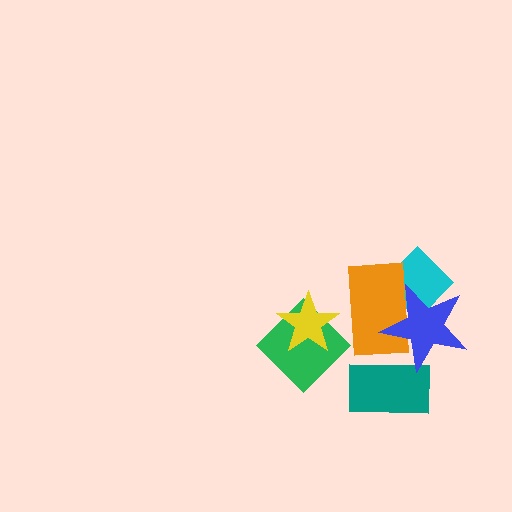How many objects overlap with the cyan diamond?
2 objects overlap with the cyan diamond.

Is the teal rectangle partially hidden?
Yes, it is partially covered by another shape.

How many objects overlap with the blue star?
3 objects overlap with the blue star.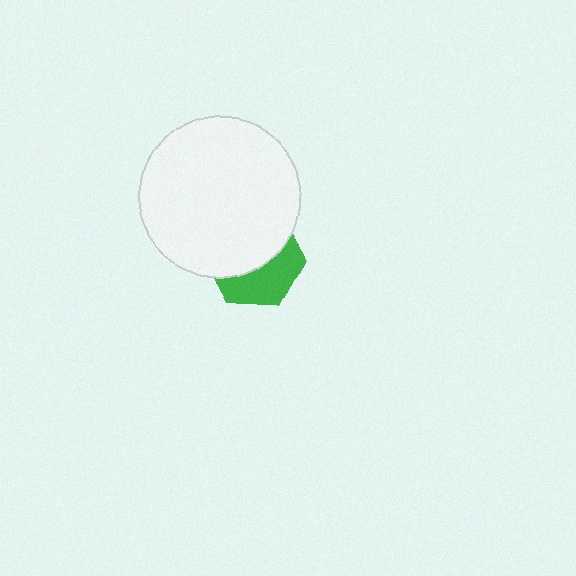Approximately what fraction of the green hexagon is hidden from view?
Roughly 57% of the green hexagon is hidden behind the white circle.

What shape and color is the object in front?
The object in front is a white circle.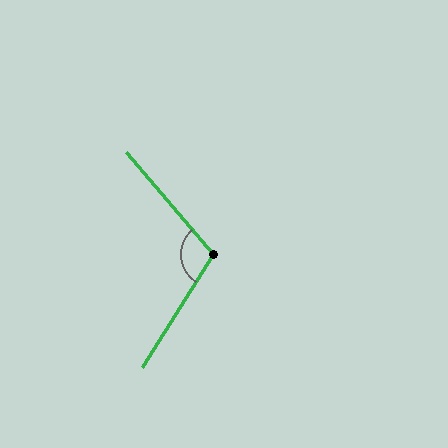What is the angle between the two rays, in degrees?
Approximately 107 degrees.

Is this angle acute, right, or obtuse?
It is obtuse.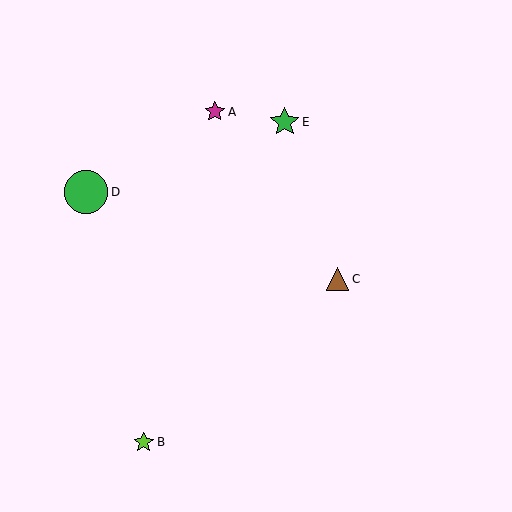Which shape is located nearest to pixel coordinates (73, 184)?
The green circle (labeled D) at (86, 192) is nearest to that location.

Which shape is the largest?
The green circle (labeled D) is the largest.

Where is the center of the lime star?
The center of the lime star is at (144, 442).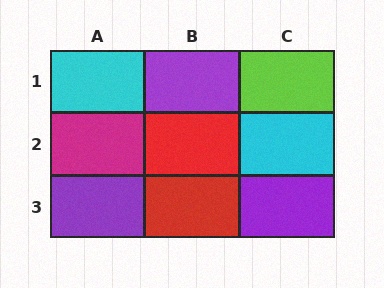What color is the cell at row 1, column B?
Purple.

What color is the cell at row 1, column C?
Lime.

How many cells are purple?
3 cells are purple.